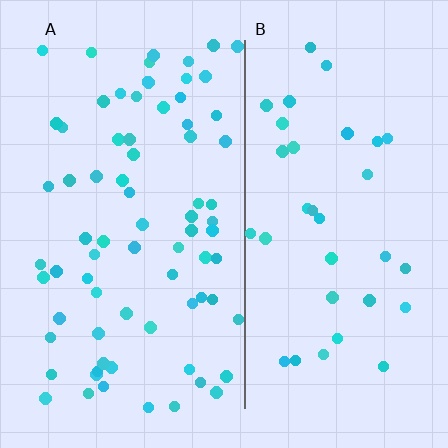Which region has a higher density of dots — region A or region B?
A (the left).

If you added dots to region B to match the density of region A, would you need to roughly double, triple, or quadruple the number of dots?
Approximately double.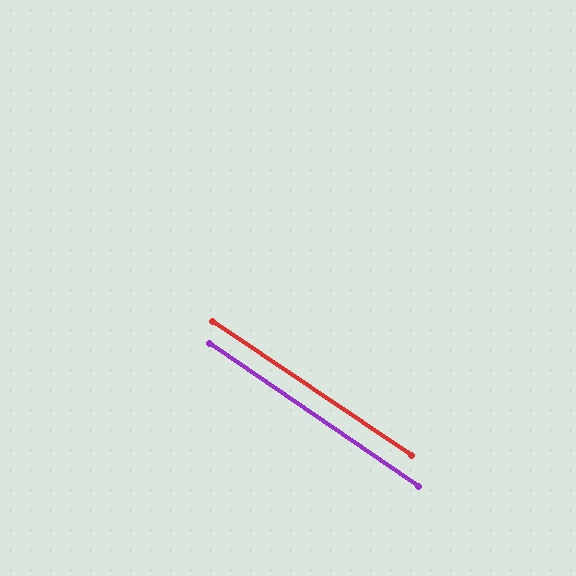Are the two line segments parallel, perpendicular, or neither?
Parallel — their directions differ by only 0.4°.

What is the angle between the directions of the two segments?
Approximately 0 degrees.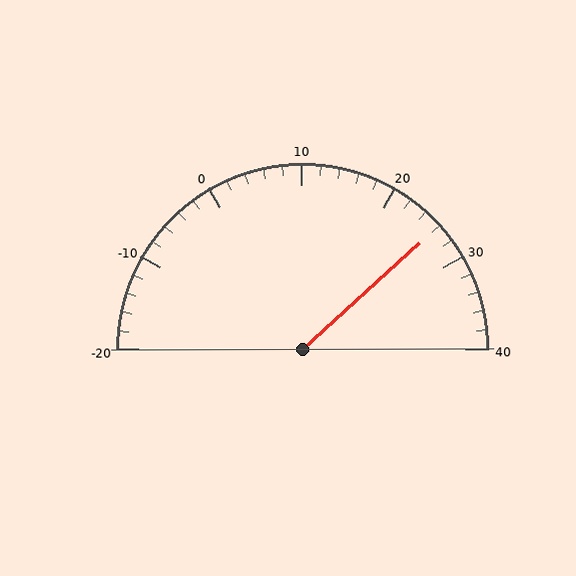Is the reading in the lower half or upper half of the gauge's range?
The reading is in the upper half of the range (-20 to 40).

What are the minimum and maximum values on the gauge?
The gauge ranges from -20 to 40.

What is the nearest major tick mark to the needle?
The nearest major tick mark is 30.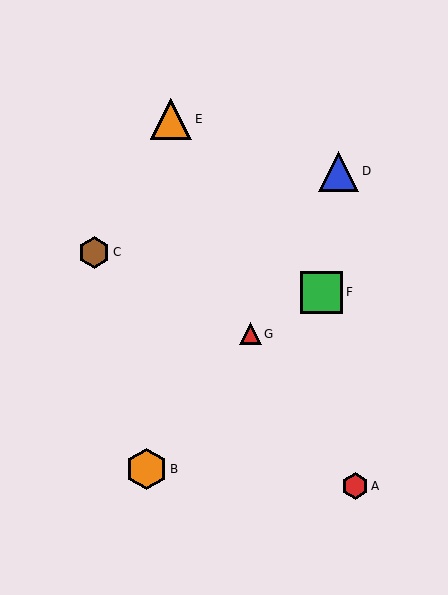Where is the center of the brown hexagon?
The center of the brown hexagon is at (94, 252).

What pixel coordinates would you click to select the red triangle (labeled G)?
Click at (250, 334) to select the red triangle G.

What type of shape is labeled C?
Shape C is a brown hexagon.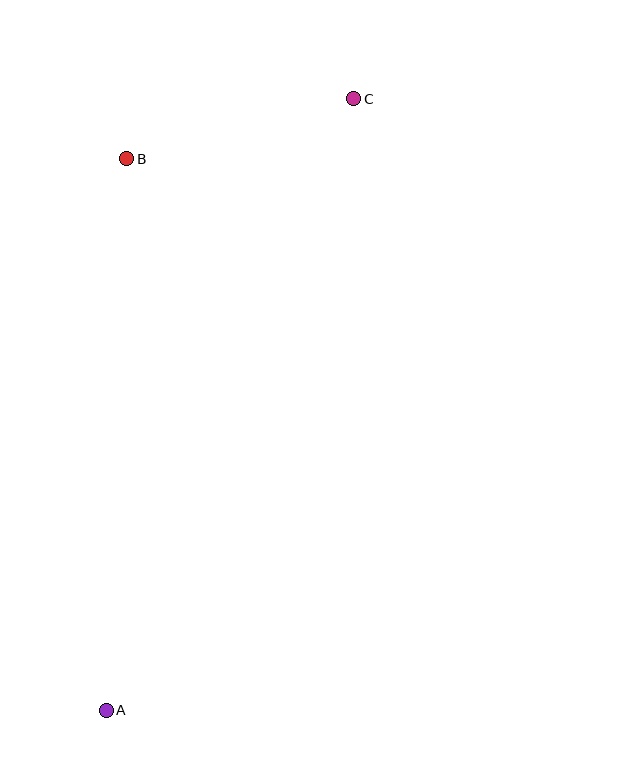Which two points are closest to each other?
Points B and C are closest to each other.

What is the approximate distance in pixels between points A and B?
The distance between A and B is approximately 552 pixels.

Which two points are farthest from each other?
Points A and C are farthest from each other.